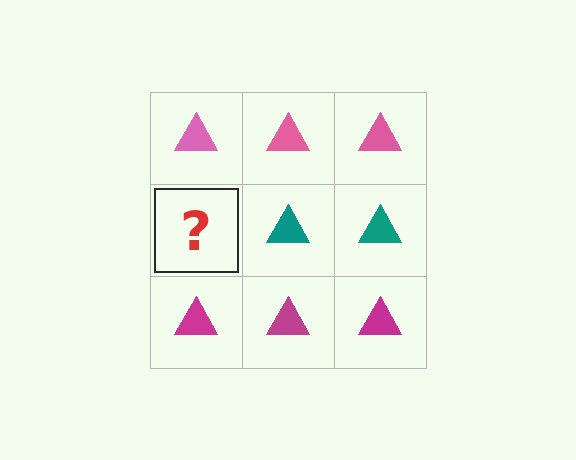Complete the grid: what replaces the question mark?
The question mark should be replaced with a teal triangle.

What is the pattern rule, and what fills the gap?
The rule is that each row has a consistent color. The gap should be filled with a teal triangle.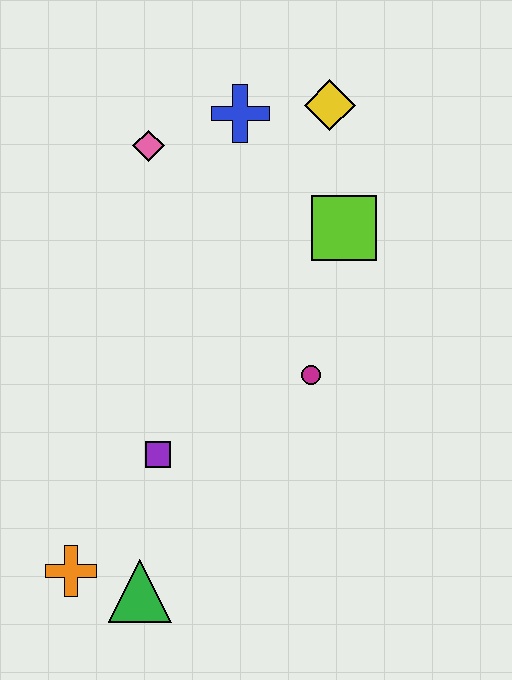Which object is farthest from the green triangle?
The yellow diamond is farthest from the green triangle.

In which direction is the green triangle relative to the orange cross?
The green triangle is to the right of the orange cross.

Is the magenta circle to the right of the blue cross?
Yes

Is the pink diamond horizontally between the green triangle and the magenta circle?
Yes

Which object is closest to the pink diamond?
The blue cross is closest to the pink diamond.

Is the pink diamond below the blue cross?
Yes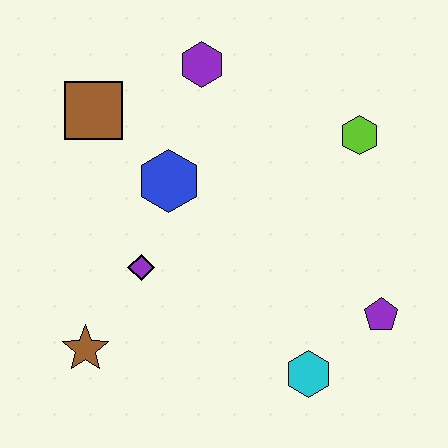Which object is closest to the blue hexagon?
The purple diamond is closest to the blue hexagon.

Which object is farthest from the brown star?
The lime hexagon is farthest from the brown star.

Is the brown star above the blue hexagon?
No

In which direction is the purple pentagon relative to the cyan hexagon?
The purple pentagon is to the right of the cyan hexagon.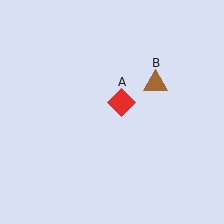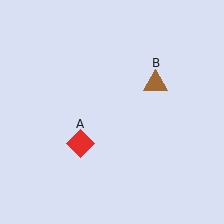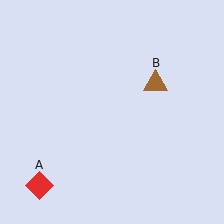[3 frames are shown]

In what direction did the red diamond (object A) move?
The red diamond (object A) moved down and to the left.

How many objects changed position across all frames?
1 object changed position: red diamond (object A).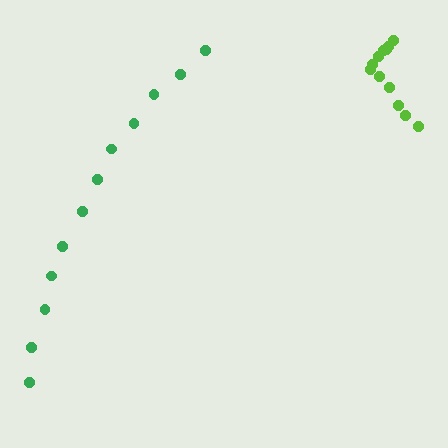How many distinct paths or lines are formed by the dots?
There are 2 distinct paths.